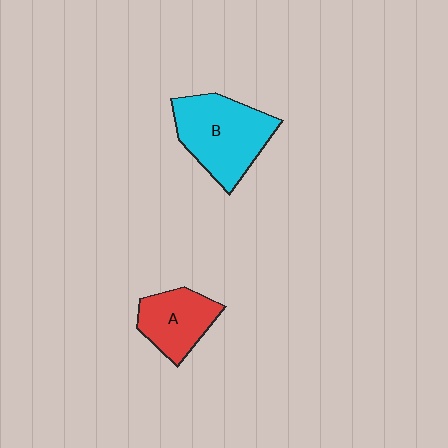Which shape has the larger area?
Shape B (cyan).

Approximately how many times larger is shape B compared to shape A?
Approximately 1.6 times.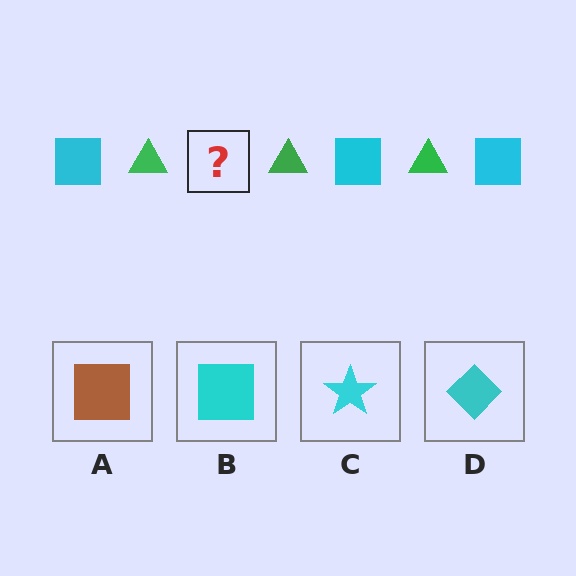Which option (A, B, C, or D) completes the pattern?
B.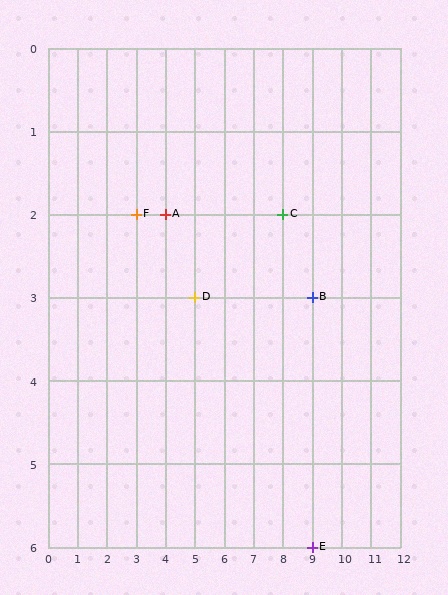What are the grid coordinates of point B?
Point B is at grid coordinates (9, 3).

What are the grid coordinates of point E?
Point E is at grid coordinates (9, 6).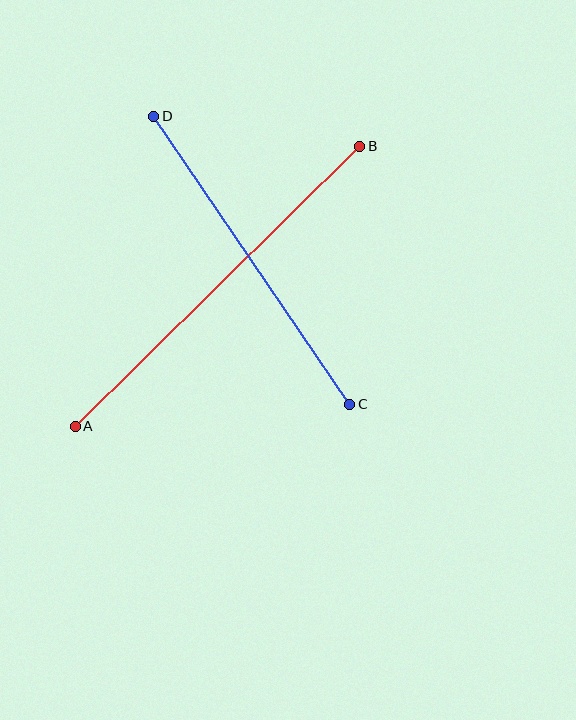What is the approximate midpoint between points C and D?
The midpoint is at approximately (252, 260) pixels.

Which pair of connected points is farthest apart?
Points A and B are farthest apart.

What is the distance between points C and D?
The distance is approximately 348 pixels.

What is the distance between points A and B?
The distance is approximately 399 pixels.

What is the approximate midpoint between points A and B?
The midpoint is at approximately (217, 286) pixels.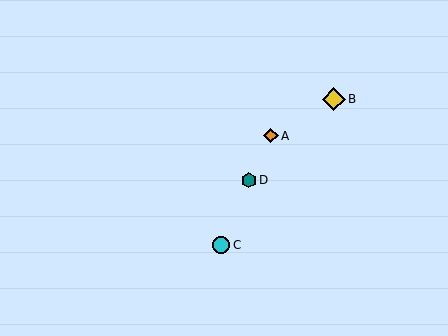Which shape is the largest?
The yellow diamond (labeled B) is the largest.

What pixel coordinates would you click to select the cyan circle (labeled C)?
Click at (221, 245) to select the cyan circle C.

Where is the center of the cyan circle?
The center of the cyan circle is at (221, 245).